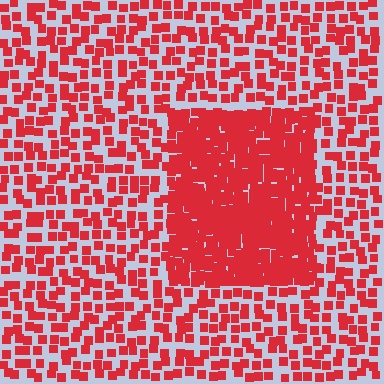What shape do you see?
I see a rectangle.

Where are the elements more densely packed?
The elements are more densely packed inside the rectangle boundary.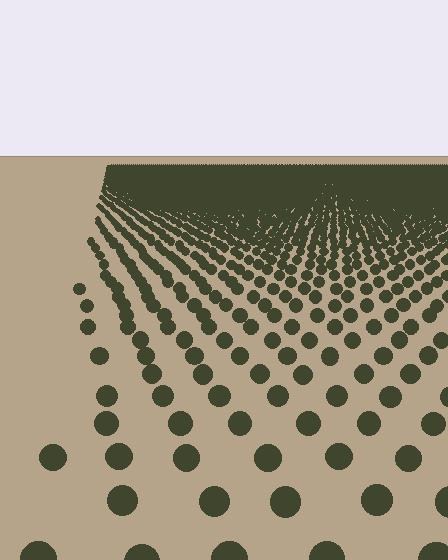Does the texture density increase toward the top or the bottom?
Density increases toward the top.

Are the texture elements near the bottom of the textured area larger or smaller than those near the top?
Larger. Near the bottom, elements are closer to the viewer and appear at a bigger on-screen size.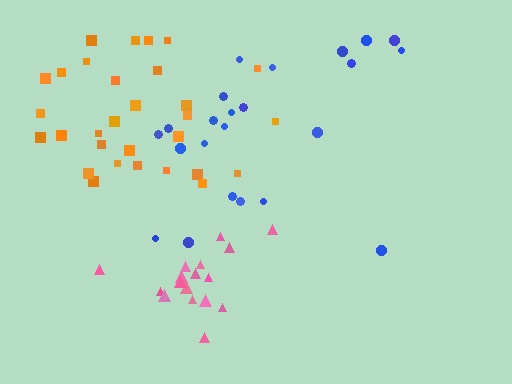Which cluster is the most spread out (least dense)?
Blue.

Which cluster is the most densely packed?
Pink.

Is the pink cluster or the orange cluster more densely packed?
Pink.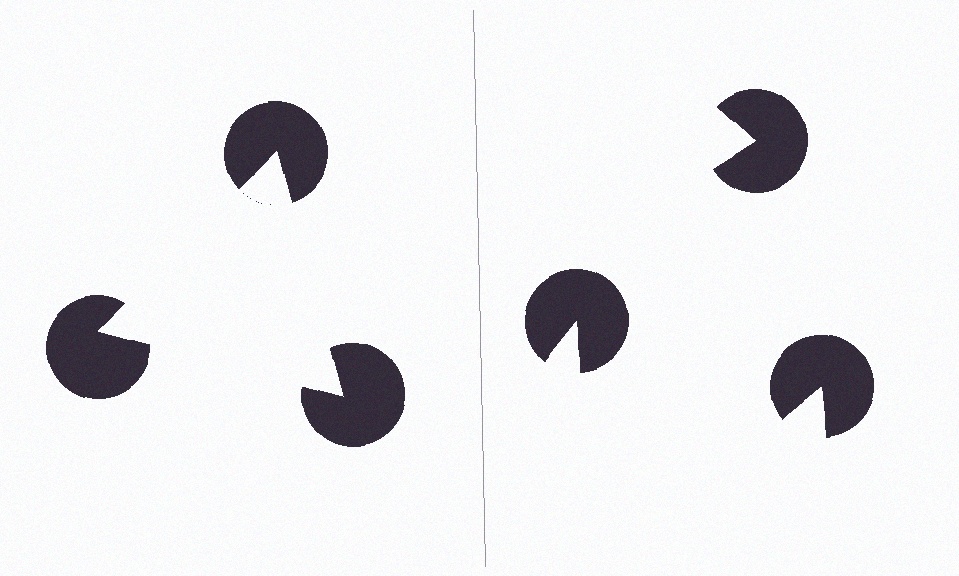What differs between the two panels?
The pac-man discs are positioned identically on both sides; only the wedge orientations differ. On the left they align to a triangle; on the right they are misaligned.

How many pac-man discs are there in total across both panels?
6 — 3 on each side.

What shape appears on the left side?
An illusory triangle.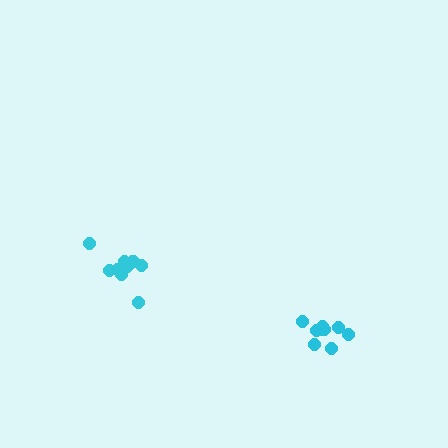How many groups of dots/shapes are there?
There are 2 groups.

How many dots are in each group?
Group 1: 9 dots, Group 2: 11 dots (20 total).